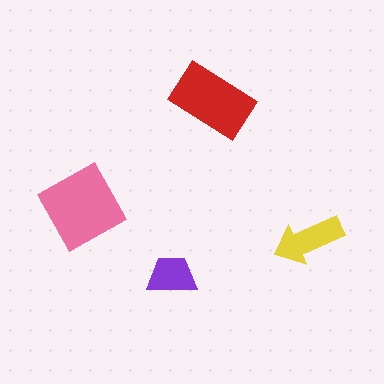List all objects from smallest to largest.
The purple trapezoid, the yellow arrow, the red rectangle, the pink square.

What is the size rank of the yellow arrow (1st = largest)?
3rd.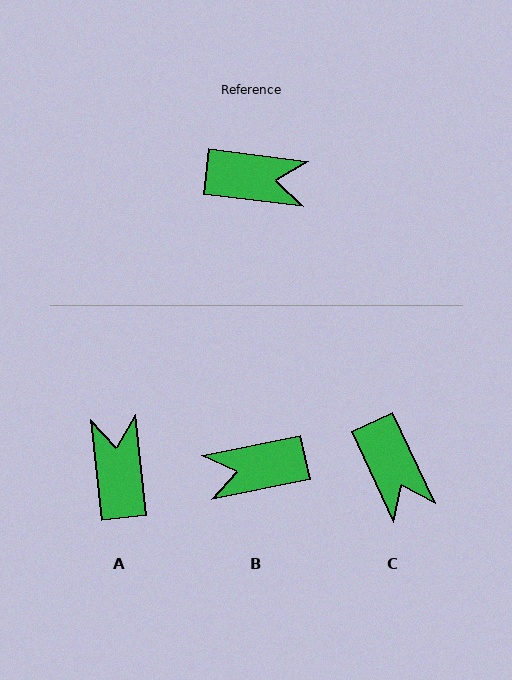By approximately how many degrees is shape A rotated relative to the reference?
Approximately 103 degrees counter-clockwise.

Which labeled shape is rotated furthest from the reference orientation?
B, about 162 degrees away.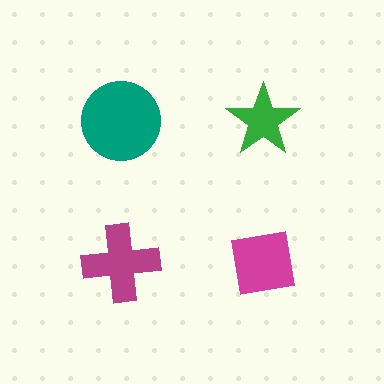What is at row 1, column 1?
A teal circle.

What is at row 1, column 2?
A green star.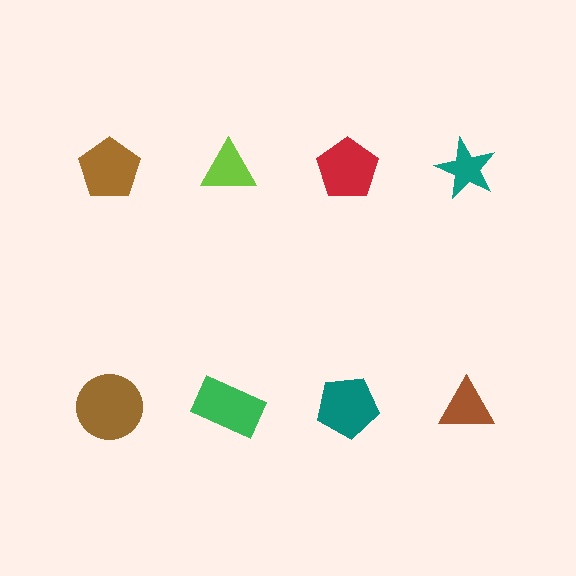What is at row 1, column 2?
A lime triangle.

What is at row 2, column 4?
A brown triangle.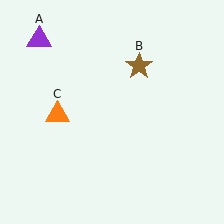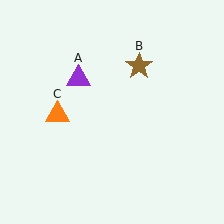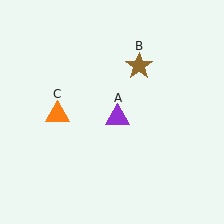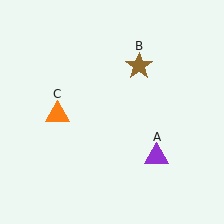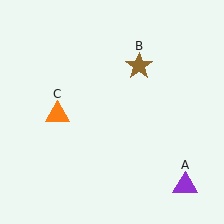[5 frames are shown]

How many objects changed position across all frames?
1 object changed position: purple triangle (object A).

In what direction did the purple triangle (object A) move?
The purple triangle (object A) moved down and to the right.